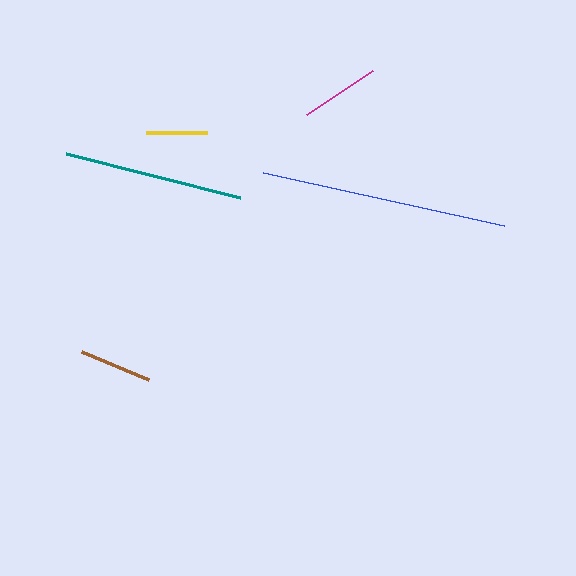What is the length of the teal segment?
The teal segment is approximately 179 pixels long.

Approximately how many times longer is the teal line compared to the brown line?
The teal line is approximately 2.5 times the length of the brown line.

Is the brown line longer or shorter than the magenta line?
The magenta line is longer than the brown line.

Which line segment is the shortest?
The yellow line is the shortest at approximately 62 pixels.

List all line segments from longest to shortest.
From longest to shortest: blue, teal, magenta, brown, yellow.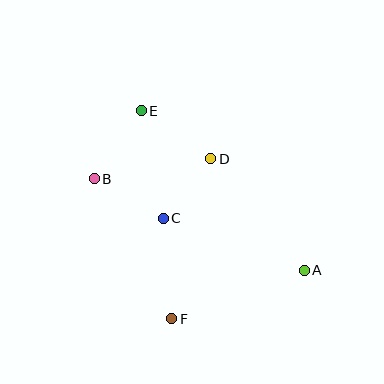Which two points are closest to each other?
Points C and D are closest to each other.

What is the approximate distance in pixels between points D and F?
The distance between D and F is approximately 165 pixels.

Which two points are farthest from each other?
Points A and B are farthest from each other.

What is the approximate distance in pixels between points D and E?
The distance between D and E is approximately 84 pixels.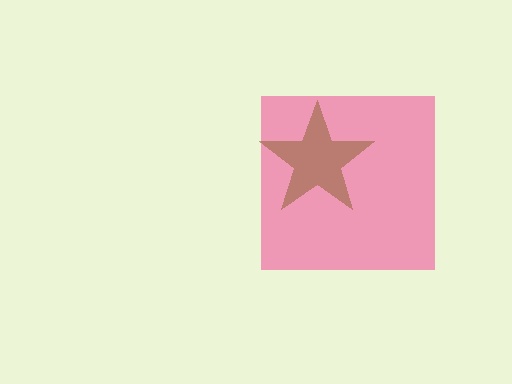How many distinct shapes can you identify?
There are 2 distinct shapes: a pink square, a brown star.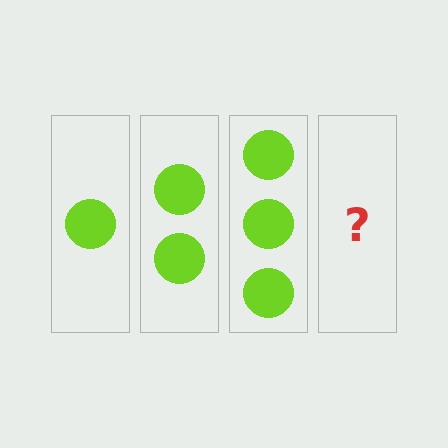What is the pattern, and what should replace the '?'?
The pattern is that each step adds one more circle. The '?' should be 4 circles.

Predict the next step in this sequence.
The next step is 4 circles.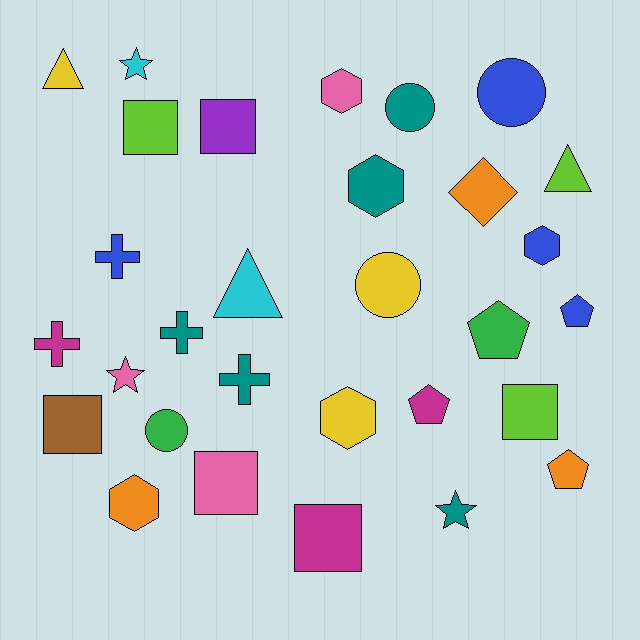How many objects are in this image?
There are 30 objects.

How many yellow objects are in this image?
There are 3 yellow objects.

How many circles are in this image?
There are 4 circles.